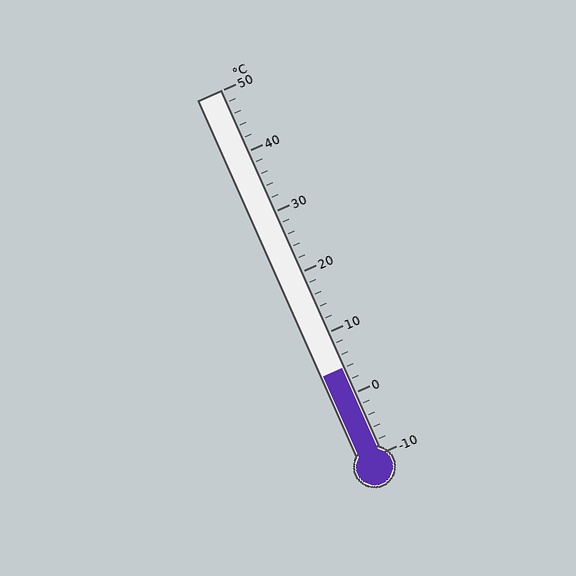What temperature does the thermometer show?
The thermometer shows approximately 4°C.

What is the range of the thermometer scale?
The thermometer scale ranges from -10°C to 50°C.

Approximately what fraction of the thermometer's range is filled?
The thermometer is filled to approximately 25% of its range.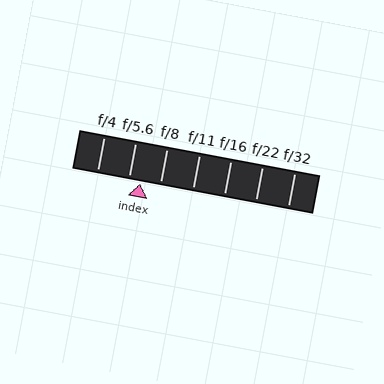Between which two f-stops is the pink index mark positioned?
The index mark is between f/5.6 and f/8.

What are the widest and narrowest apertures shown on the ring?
The widest aperture shown is f/4 and the narrowest is f/32.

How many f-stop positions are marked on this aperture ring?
There are 7 f-stop positions marked.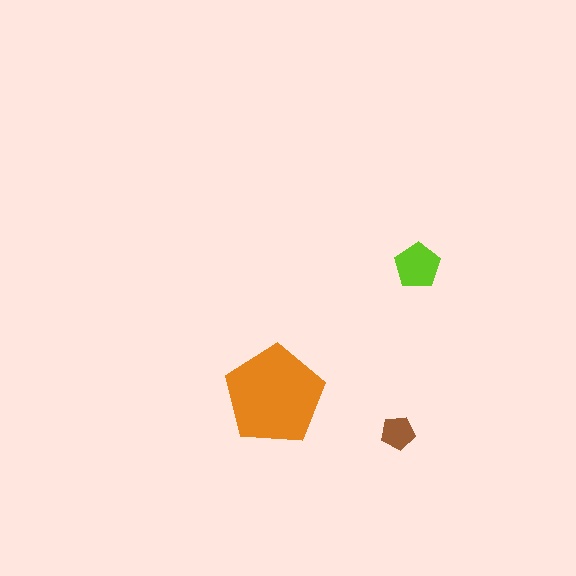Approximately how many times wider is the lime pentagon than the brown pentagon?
About 1.5 times wider.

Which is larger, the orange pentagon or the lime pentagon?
The orange one.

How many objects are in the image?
There are 3 objects in the image.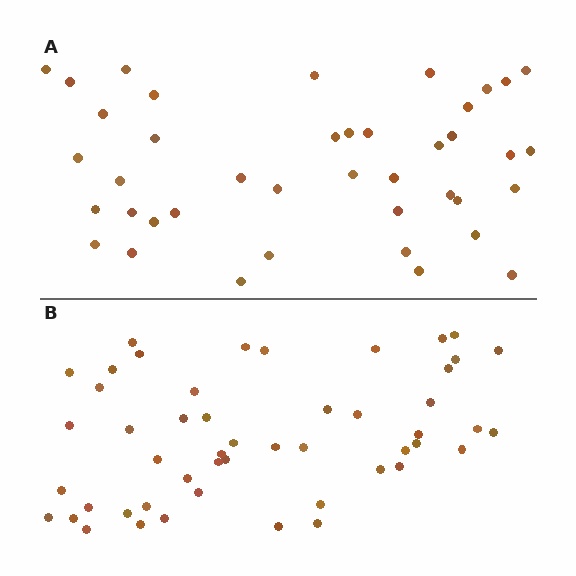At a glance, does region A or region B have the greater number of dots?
Region B (the bottom region) has more dots.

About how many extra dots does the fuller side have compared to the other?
Region B has roughly 8 or so more dots than region A.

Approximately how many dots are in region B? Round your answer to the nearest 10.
About 50 dots.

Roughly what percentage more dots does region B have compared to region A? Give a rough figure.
About 20% more.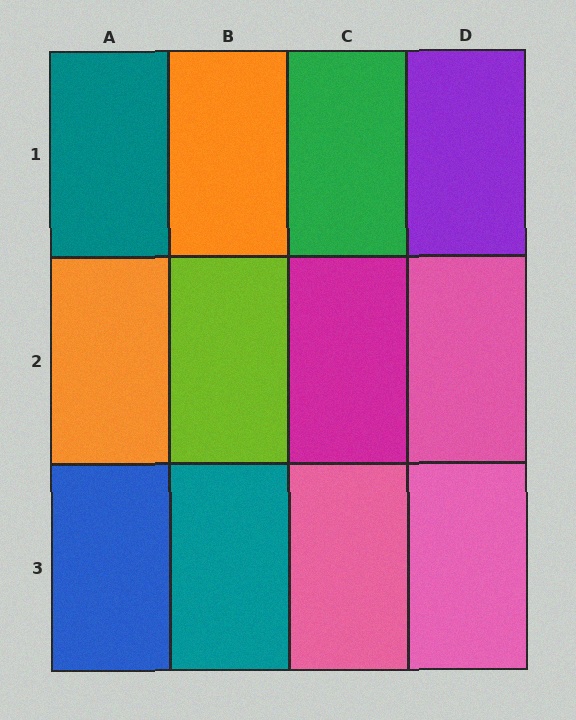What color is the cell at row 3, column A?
Blue.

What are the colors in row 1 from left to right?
Teal, orange, green, purple.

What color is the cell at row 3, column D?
Pink.